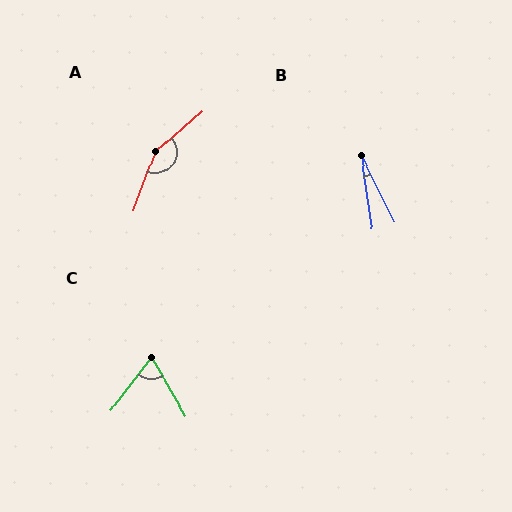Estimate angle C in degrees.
Approximately 69 degrees.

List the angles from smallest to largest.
B (18°), C (69°), A (152°).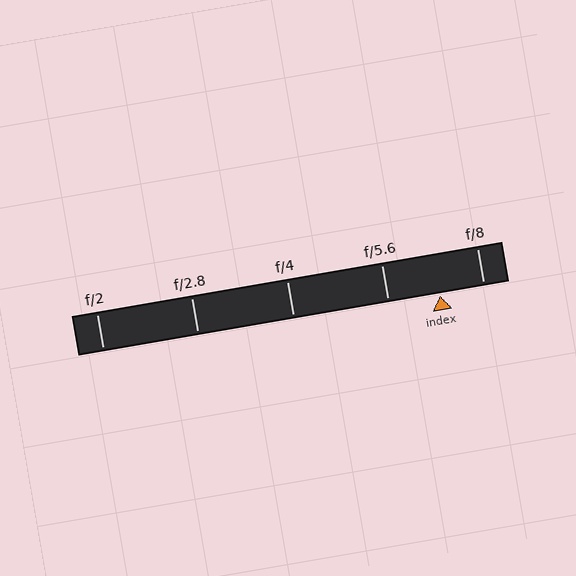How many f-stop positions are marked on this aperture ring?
There are 5 f-stop positions marked.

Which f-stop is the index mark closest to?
The index mark is closest to f/8.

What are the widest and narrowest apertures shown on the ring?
The widest aperture shown is f/2 and the narrowest is f/8.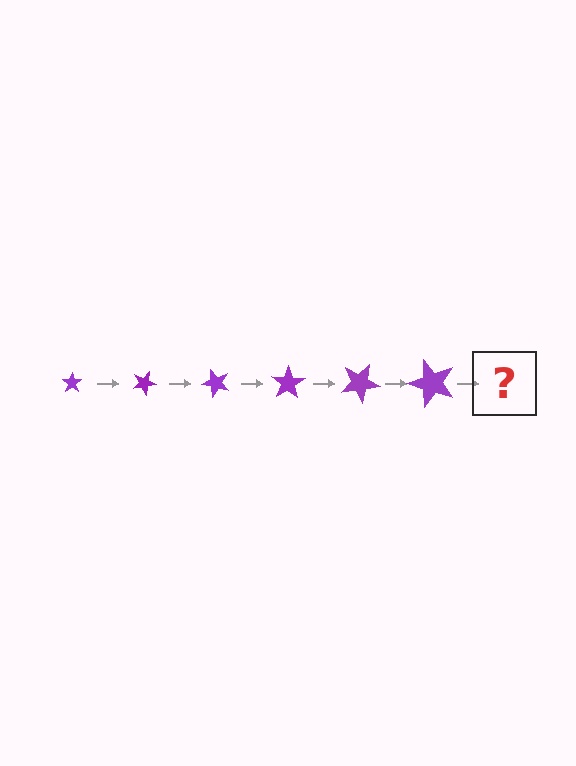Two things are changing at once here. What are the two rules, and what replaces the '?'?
The two rules are that the star grows larger each step and it rotates 25 degrees each step. The '?' should be a star, larger than the previous one and rotated 150 degrees from the start.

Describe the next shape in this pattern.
It should be a star, larger than the previous one and rotated 150 degrees from the start.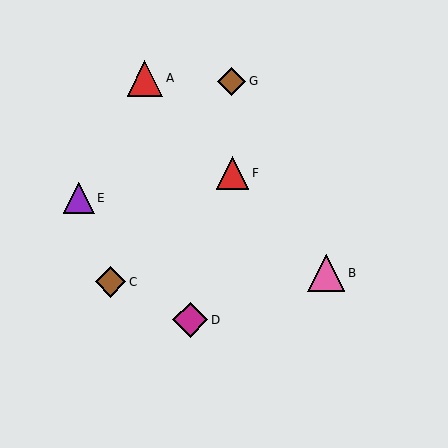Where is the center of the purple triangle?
The center of the purple triangle is at (79, 198).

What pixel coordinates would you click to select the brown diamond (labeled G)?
Click at (232, 81) to select the brown diamond G.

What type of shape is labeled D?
Shape D is a magenta diamond.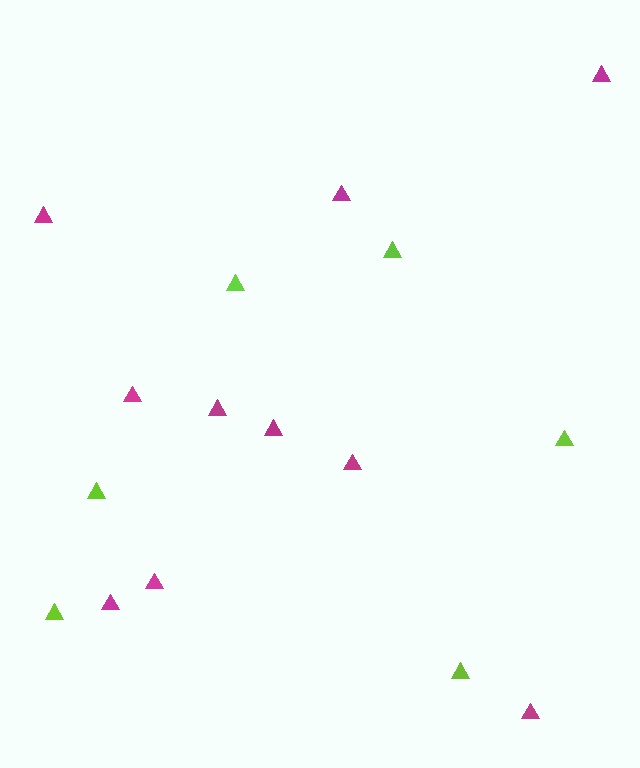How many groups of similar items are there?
There are 2 groups: one group of magenta triangles (10) and one group of lime triangles (6).